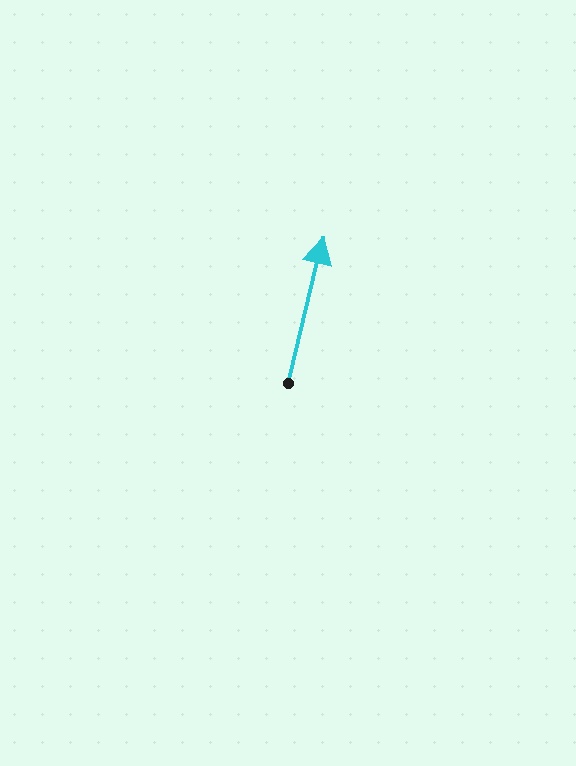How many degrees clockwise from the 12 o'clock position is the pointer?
Approximately 14 degrees.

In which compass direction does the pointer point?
North.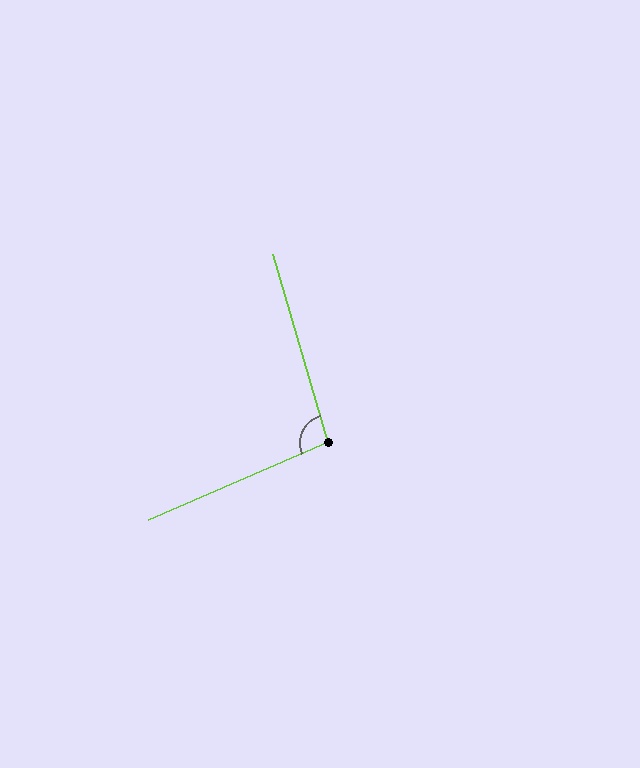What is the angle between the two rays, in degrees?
Approximately 97 degrees.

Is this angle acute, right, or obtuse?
It is obtuse.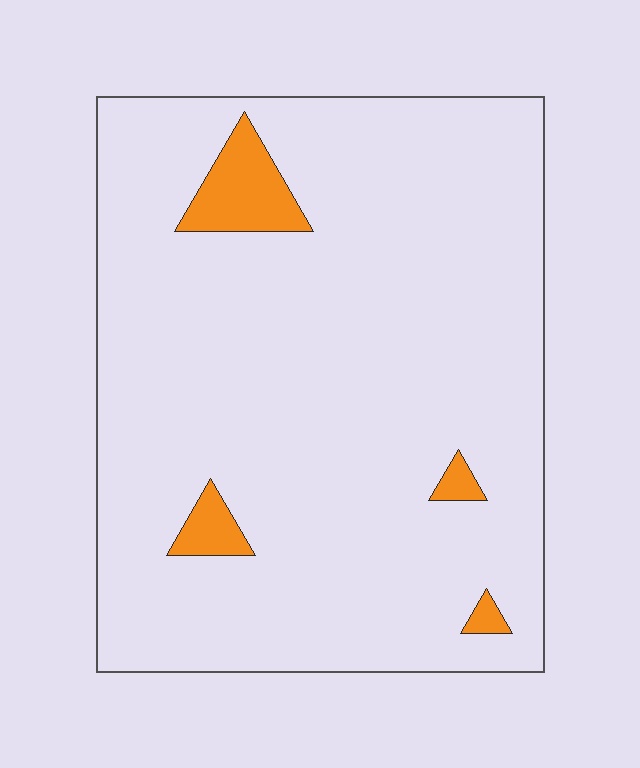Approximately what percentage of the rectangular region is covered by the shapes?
Approximately 5%.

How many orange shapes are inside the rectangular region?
4.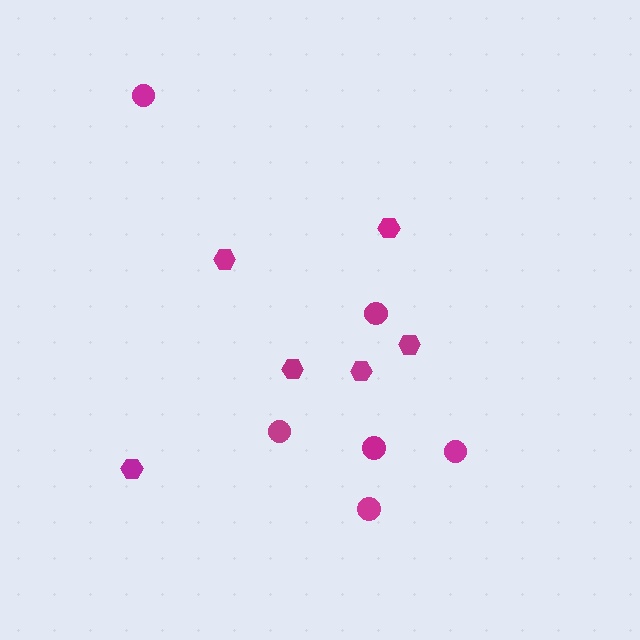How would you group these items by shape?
There are 2 groups: one group of hexagons (6) and one group of circles (6).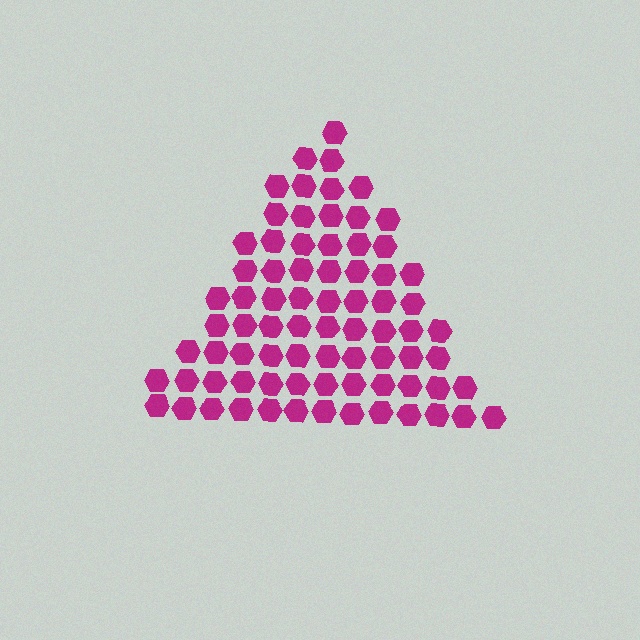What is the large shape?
The large shape is a triangle.